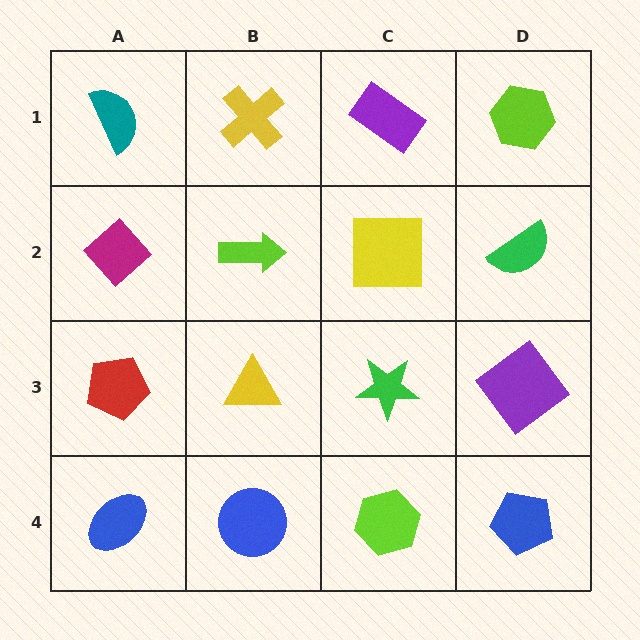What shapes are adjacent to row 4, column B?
A yellow triangle (row 3, column B), a blue ellipse (row 4, column A), a lime hexagon (row 4, column C).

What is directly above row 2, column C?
A purple rectangle.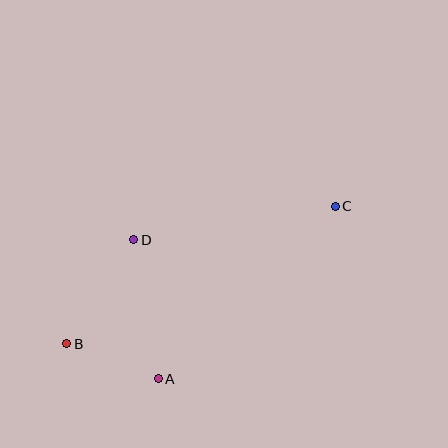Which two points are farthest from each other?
Points B and C are farthest from each other.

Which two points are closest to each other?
Points A and B are closest to each other.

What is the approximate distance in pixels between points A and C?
The distance between A and C is approximately 247 pixels.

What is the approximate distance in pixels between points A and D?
The distance between A and D is approximately 141 pixels.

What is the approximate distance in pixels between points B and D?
The distance between B and D is approximately 124 pixels.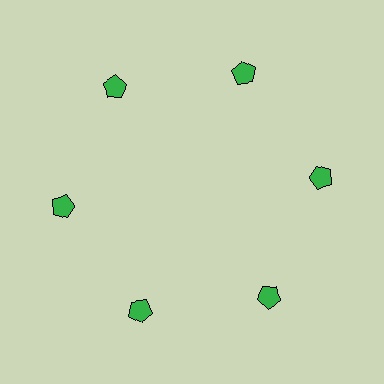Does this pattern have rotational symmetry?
Yes, this pattern has 6-fold rotational symmetry. It looks the same after rotating 60 degrees around the center.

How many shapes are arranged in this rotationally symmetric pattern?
There are 6 shapes, arranged in 6 groups of 1.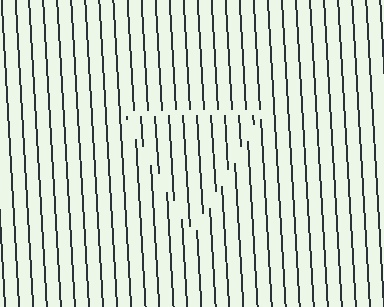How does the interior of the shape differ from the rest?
The interior of the shape contains the same grating, shifted by half a period — the contour is defined by the phase discontinuity where line-ends from the inner and outer gratings abut.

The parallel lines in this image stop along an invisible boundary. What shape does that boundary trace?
An illusory triangle. The interior of the shape contains the same grating, shifted by half a period — the contour is defined by the phase discontinuity where line-ends from the inner and outer gratings abut.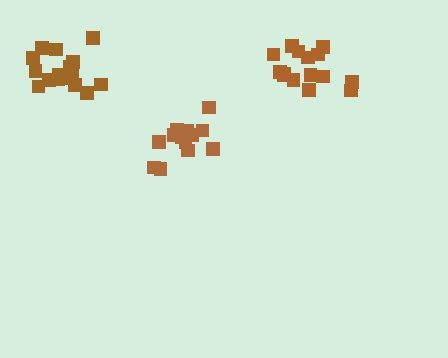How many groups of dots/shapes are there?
There are 3 groups.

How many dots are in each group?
Group 1: 16 dots, Group 2: 16 dots, Group 3: 15 dots (47 total).